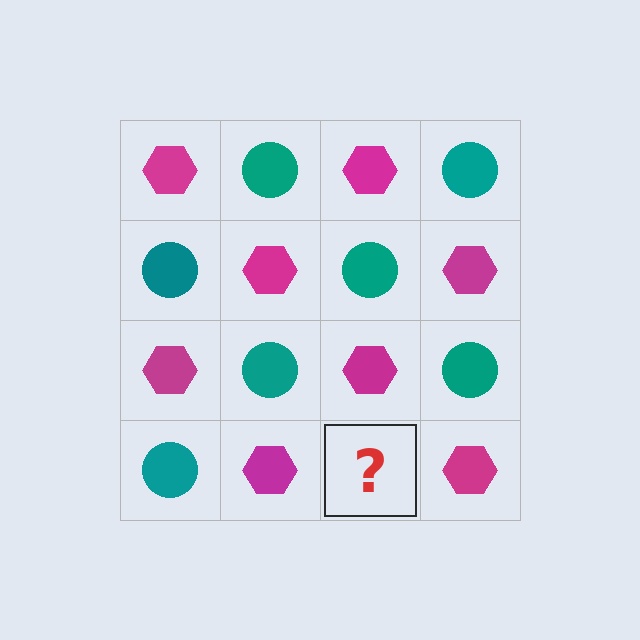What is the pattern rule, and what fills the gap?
The rule is that it alternates magenta hexagon and teal circle in a checkerboard pattern. The gap should be filled with a teal circle.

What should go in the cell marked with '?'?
The missing cell should contain a teal circle.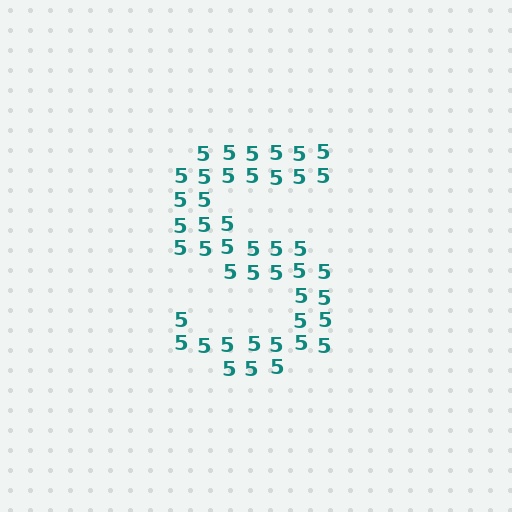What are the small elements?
The small elements are digit 5's.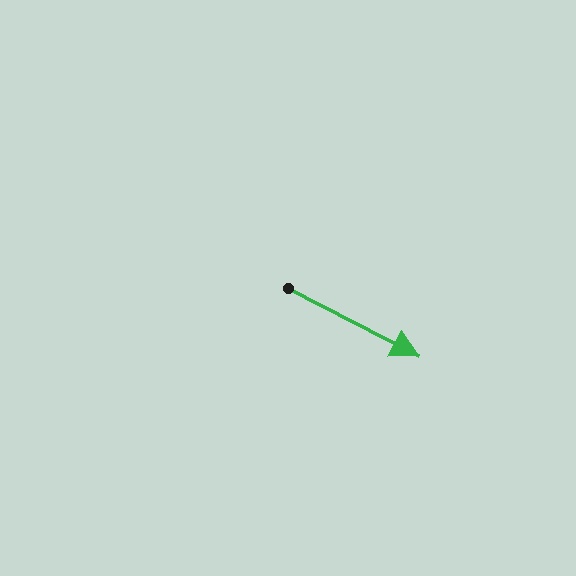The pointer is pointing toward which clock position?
Roughly 4 o'clock.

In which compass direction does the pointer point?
Southeast.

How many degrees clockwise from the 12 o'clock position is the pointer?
Approximately 117 degrees.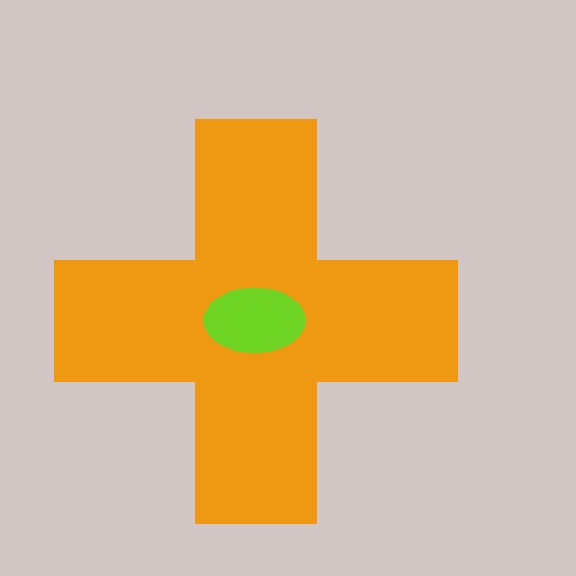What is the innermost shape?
The lime ellipse.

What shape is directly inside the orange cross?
The lime ellipse.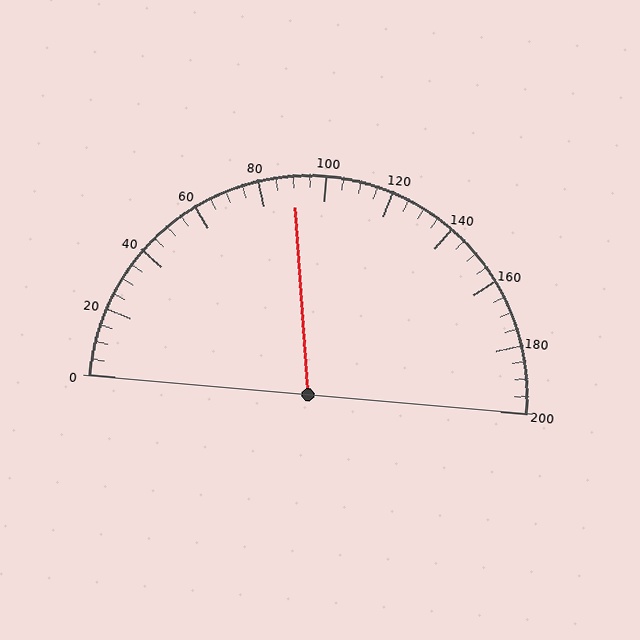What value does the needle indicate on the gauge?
The needle indicates approximately 90.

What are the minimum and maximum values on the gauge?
The gauge ranges from 0 to 200.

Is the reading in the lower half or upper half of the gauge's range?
The reading is in the lower half of the range (0 to 200).